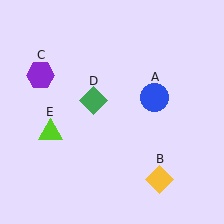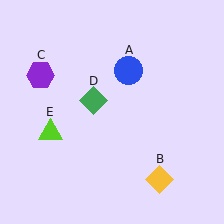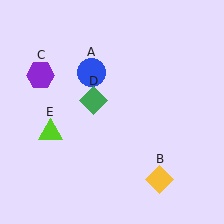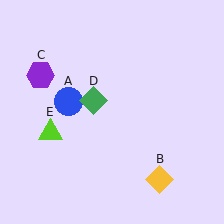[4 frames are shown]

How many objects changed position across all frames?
1 object changed position: blue circle (object A).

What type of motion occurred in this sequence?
The blue circle (object A) rotated counterclockwise around the center of the scene.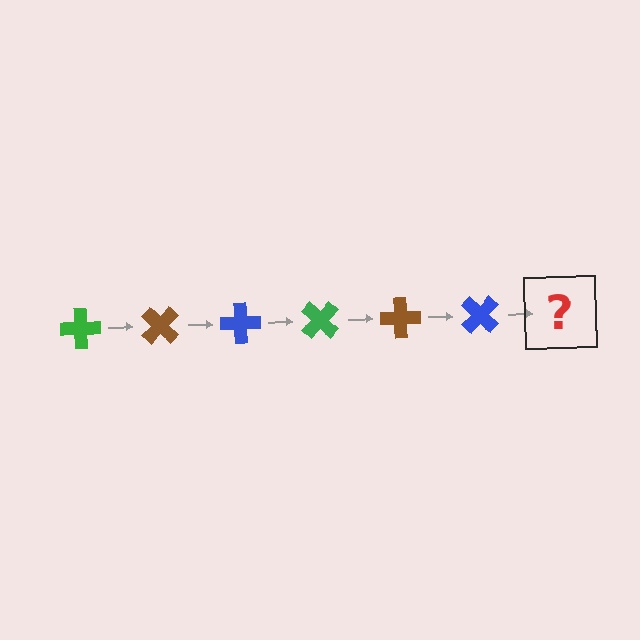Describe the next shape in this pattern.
It should be a green cross, rotated 270 degrees from the start.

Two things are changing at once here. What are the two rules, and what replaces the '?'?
The two rules are that it rotates 45 degrees each step and the color cycles through green, brown, and blue. The '?' should be a green cross, rotated 270 degrees from the start.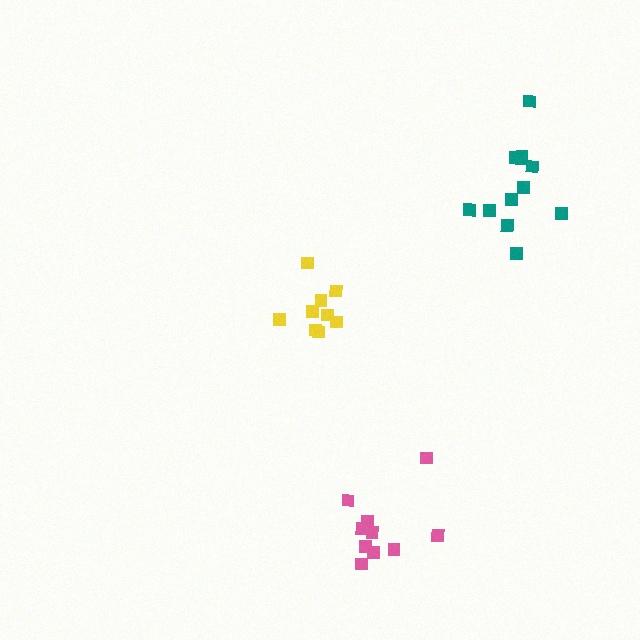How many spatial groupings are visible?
There are 3 spatial groupings.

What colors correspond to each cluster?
The clusters are colored: yellow, pink, teal.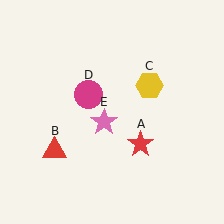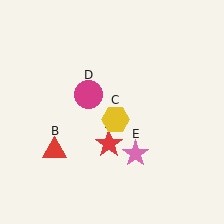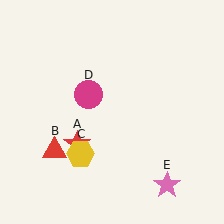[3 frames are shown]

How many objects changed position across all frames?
3 objects changed position: red star (object A), yellow hexagon (object C), pink star (object E).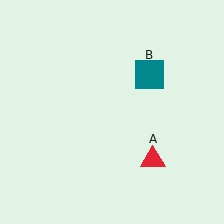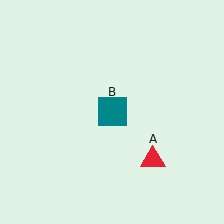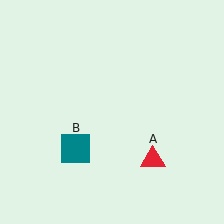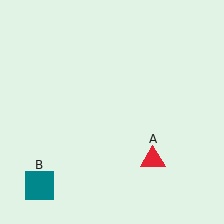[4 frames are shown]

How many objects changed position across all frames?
1 object changed position: teal square (object B).